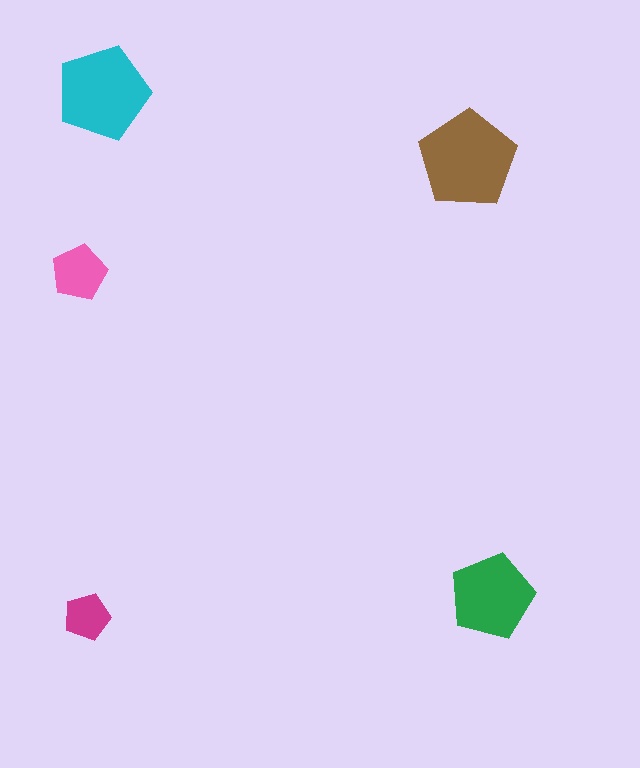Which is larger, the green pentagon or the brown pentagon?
The brown one.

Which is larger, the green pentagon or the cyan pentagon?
The cyan one.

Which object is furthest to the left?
The pink pentagon is leftmost.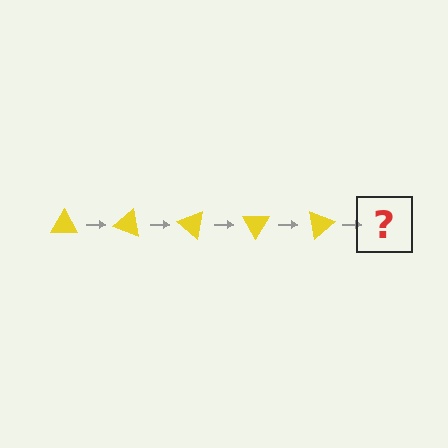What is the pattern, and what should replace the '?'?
The pattern is that the triangle rotates 20 degrees each step. The '?' should be a yellow triangle rotated 100 degrees.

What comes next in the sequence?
The next element should be a yellow triangle rotated 100 degrees.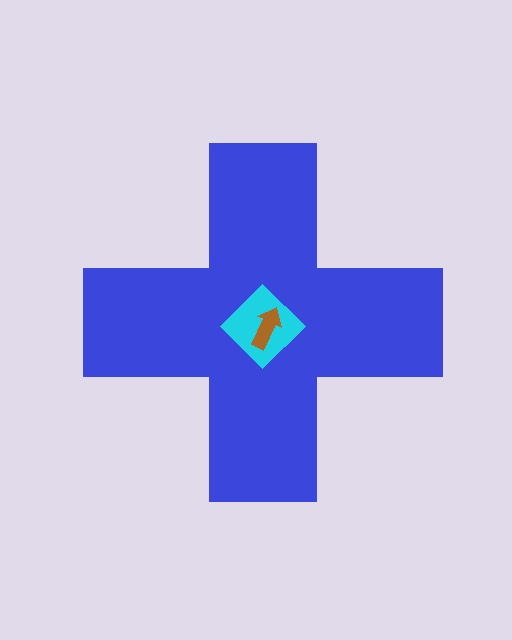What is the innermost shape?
The brown arrow.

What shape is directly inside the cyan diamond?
The brown arrow.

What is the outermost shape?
The blue cross.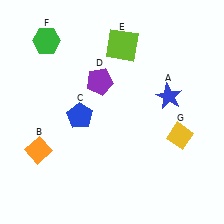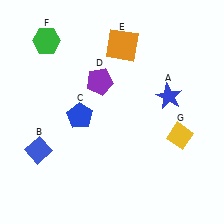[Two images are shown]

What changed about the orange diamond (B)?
In Image 1, B is orange. In Image 2, it changed to blue.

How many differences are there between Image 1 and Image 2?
There are 2 differences between the two images.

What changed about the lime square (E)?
In Image 1, E is lime. In Image 2, it changed to orange.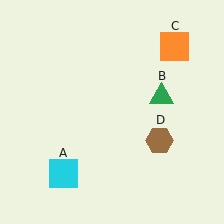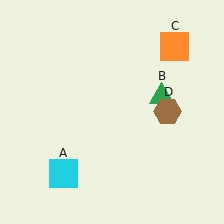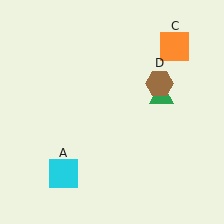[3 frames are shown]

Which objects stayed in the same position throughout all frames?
Cyan square (object A) and green triangle (object B) and orange square (object C) remained stationary.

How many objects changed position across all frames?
1 object changed position: brown hexagon (object D).